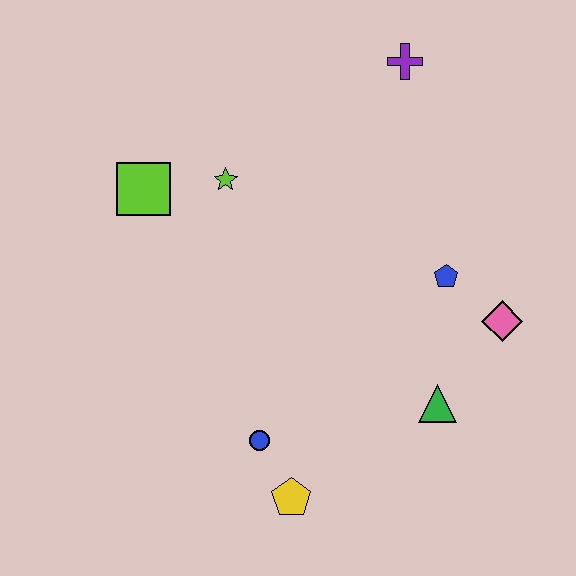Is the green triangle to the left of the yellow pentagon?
No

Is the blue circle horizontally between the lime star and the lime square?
No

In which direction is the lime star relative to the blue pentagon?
The lime star is to the left of the blue pentagon.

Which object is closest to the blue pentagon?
The pink diamond is closest to the blue pentagon.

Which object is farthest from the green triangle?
The lime square is farthest from the green triangle.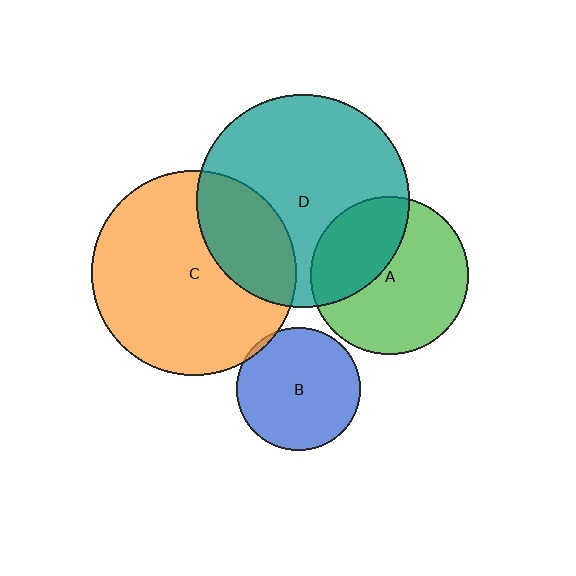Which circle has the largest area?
Circle D (teal).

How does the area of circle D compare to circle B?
Approximately 3.0 times.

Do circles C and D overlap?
Yes.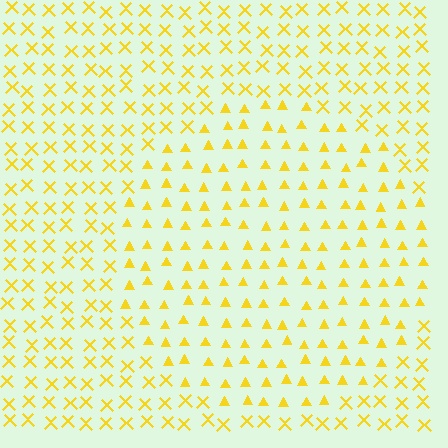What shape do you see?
I see a circle.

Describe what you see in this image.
The image is filled with small yellow elements arranged in a uniform grid. A circle-shaped region contains triangles, while the surrounding area contains X marks. The boundary is defined purely by the change in element shape.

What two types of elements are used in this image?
The image uses triangles inside the circle region and X marks outside it.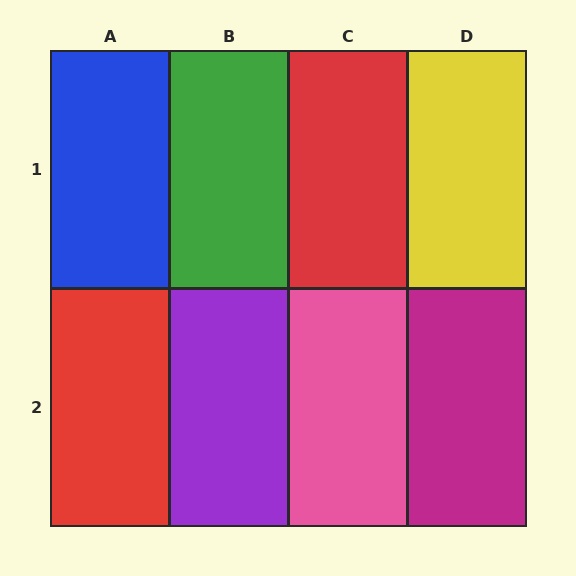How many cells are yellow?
1 cell is yellow.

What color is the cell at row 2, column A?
Red.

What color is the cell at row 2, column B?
Purple.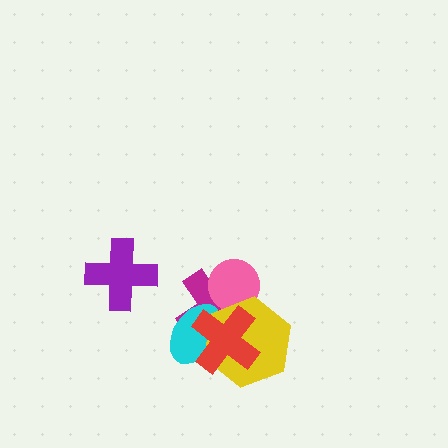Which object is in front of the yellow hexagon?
The red cross is in front of the yellow hexagon.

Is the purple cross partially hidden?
No, no other shape covers it.